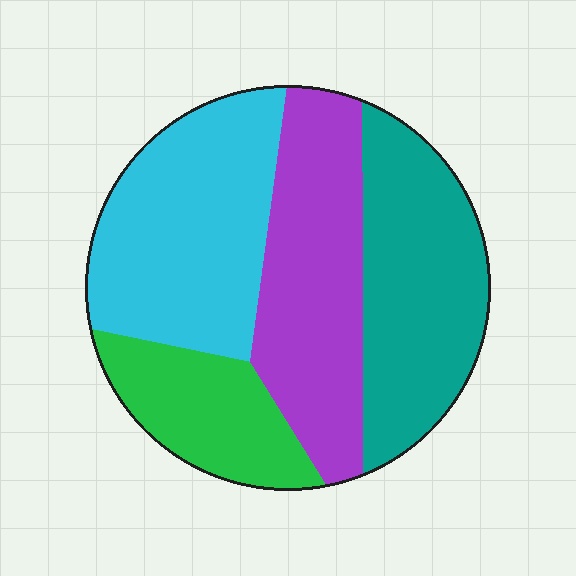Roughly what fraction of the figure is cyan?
Cyan takes up about one third (1/3) of the figure.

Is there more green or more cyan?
Cyan.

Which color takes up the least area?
Green, at roughly 15%.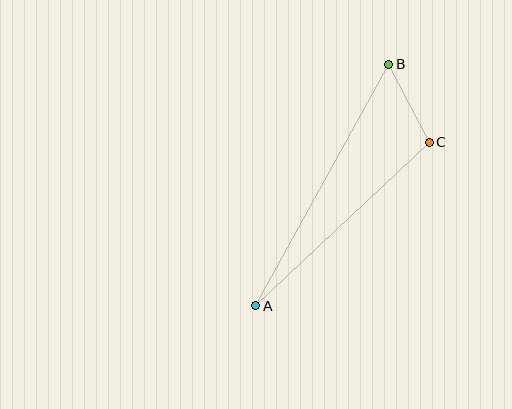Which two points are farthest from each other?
Points A and B are farthest from each other.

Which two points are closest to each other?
Points B and C are closest to each other.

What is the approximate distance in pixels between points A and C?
The distance between A and C is approximately 238 pixels.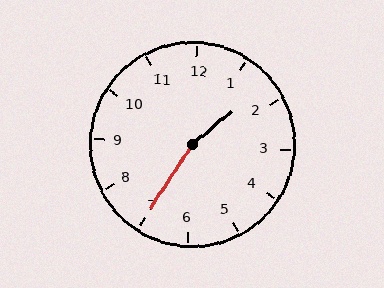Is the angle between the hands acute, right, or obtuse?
It is obtuse.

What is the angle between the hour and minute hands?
Approximately 162 degrees.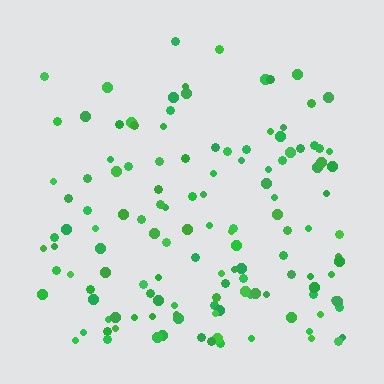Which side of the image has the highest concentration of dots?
The bottom.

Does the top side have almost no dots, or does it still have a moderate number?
Still a moderate number, just noticeably fewer than the bottom.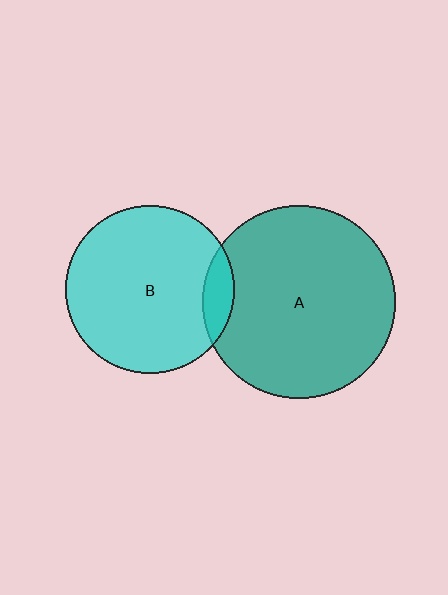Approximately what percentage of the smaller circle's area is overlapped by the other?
Approximately 10%.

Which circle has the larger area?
Circle A (teal).